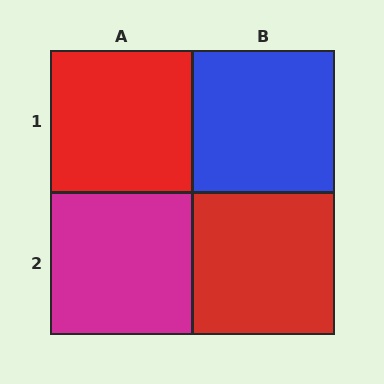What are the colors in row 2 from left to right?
Magenta, red.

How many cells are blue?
1 cell is blue.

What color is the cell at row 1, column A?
Red.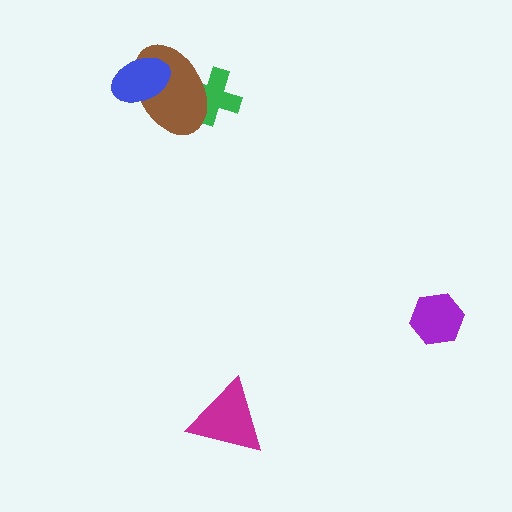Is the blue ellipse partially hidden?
No, no other shape covers it.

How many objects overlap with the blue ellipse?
1 object overlaps with the blue ellipse.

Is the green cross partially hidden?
Yes, it is partially covered by another shape.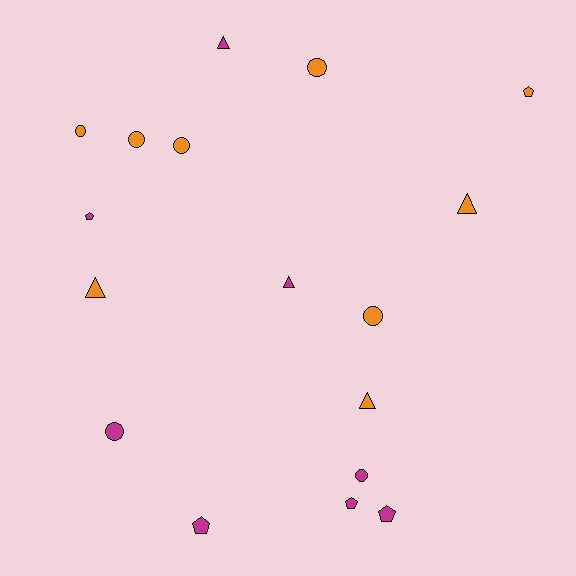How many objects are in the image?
There are 17 objects.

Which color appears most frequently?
Orange, with 9 objects.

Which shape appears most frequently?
Circle, with 7 objects.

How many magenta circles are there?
There are 2 magenta circles.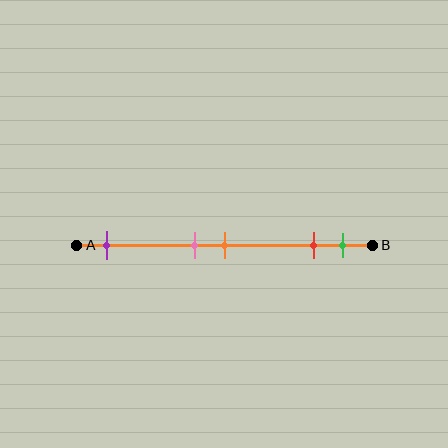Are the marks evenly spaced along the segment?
No, the marks are not evenly spaced.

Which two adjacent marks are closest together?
The pink and orange marks are the closest adjacent pair.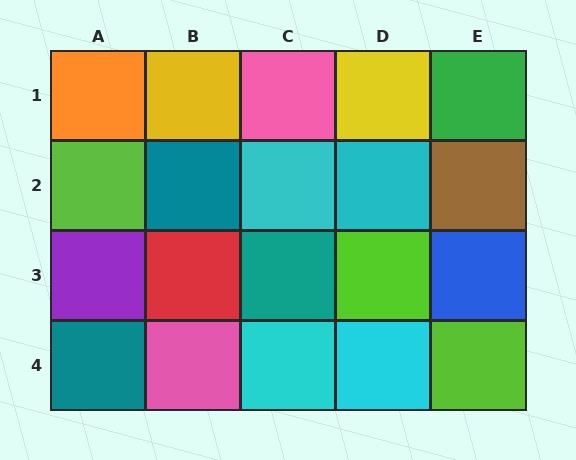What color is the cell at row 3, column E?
Blue.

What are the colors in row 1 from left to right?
Orange, yellow, pink, yellow, green.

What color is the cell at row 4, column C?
Cyan.